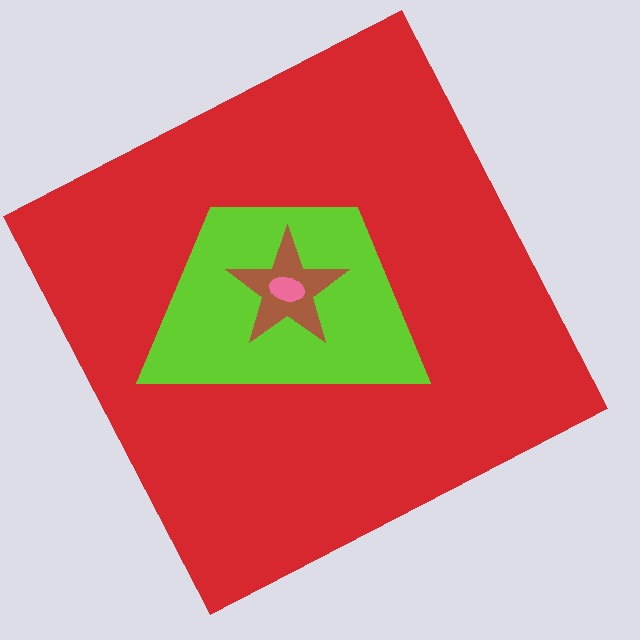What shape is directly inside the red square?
The lime trapezoid.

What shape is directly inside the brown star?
The pink ellipse.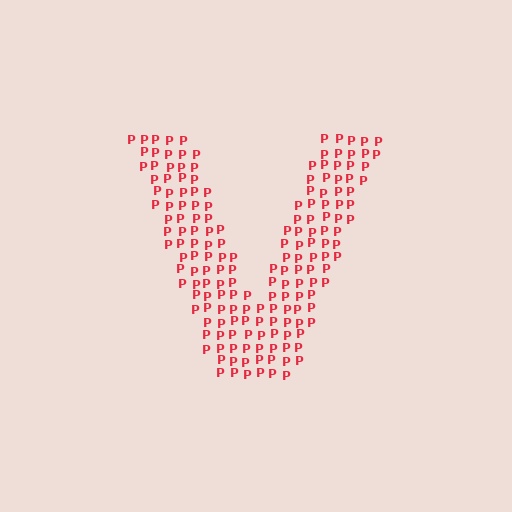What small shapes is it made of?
It is made of small letter P's.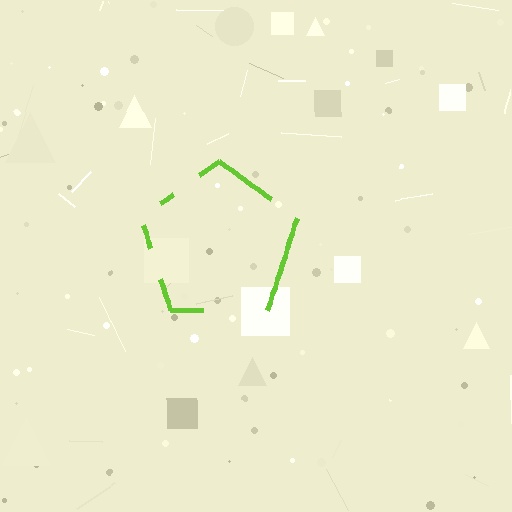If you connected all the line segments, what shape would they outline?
They would outline a pentagon.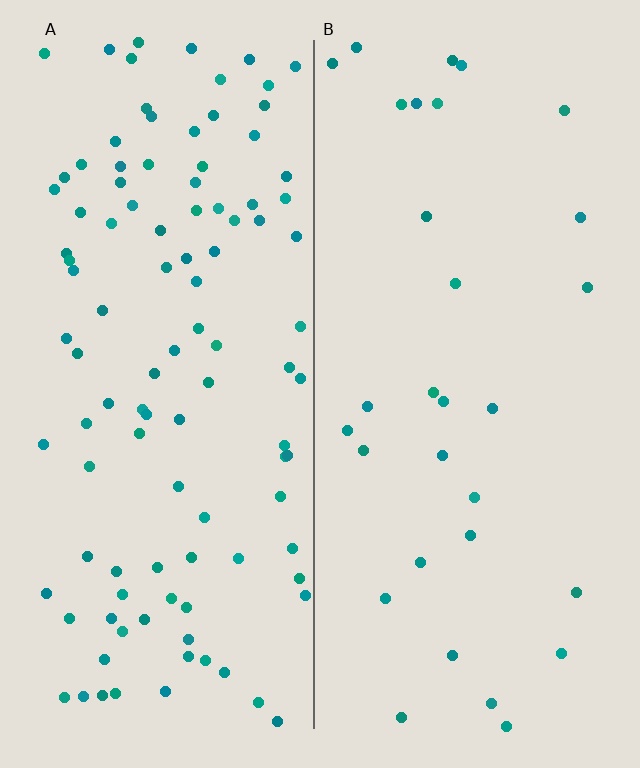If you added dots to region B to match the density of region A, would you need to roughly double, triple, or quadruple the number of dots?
Approximately triple.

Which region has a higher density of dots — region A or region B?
A (the left).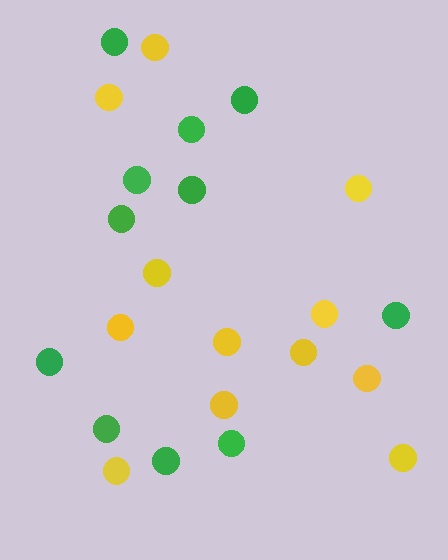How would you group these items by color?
There are 2 groups: one group of yellow circles (12) and one group of green circles (11).